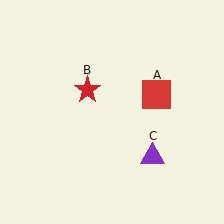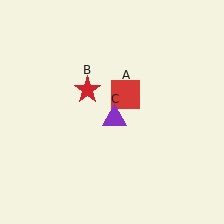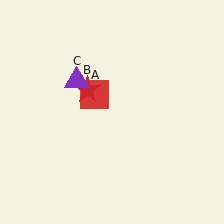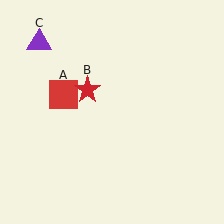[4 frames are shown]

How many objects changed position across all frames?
2 objects changed position: red square (object A), purple triangle (object C).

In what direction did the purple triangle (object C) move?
The purple triangle (object C) moved up and to the left.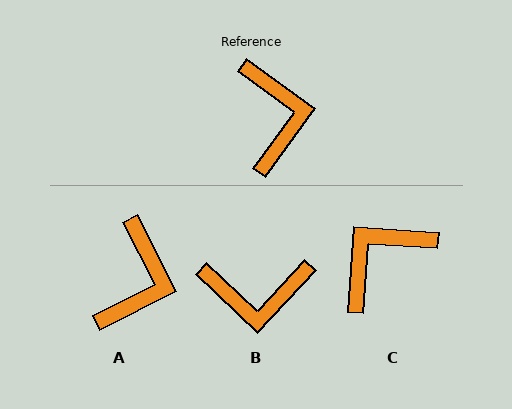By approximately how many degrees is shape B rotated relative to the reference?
Approximately 97 degrees clockwise.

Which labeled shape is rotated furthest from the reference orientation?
C, about 122 degrees away.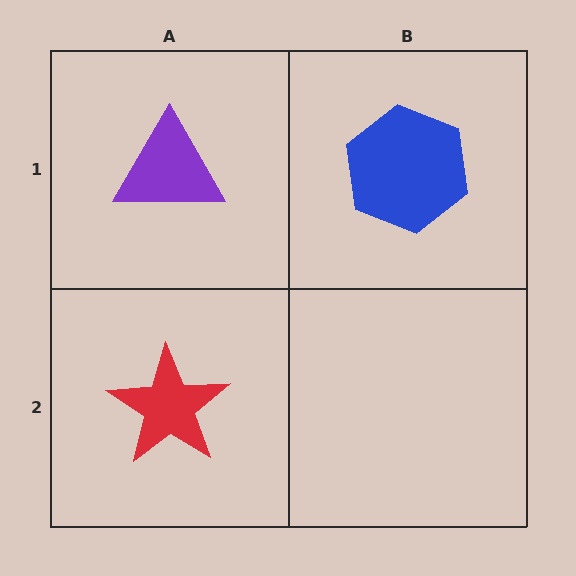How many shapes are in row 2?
1 shape.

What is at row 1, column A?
A purple triangle.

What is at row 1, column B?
A blue hexagon.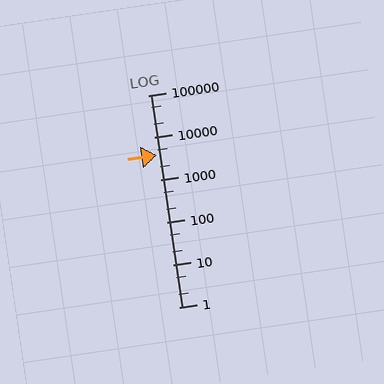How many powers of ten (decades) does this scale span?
The scale spans 5 decades, from 1 to 100000.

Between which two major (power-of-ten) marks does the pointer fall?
The pointer is between 1000 and 10000.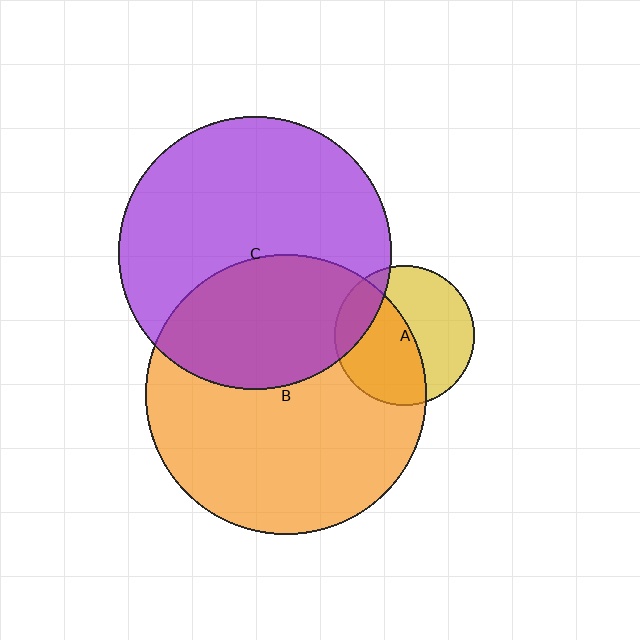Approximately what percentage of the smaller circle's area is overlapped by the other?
Approximately 15%.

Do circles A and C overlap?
Yes.